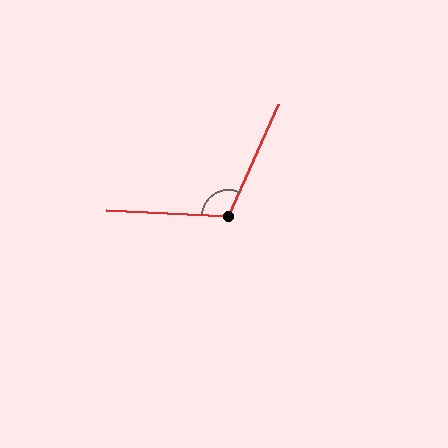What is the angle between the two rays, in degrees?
Approximately 111 degrees.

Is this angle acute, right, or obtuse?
It is obtuse.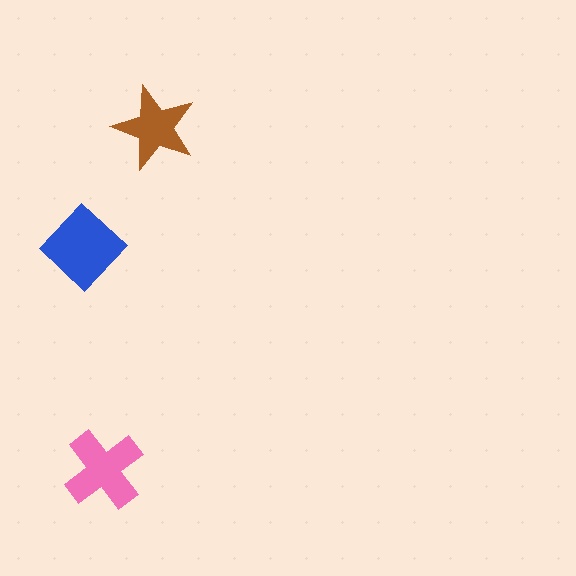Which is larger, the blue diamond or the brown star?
The blue diamond.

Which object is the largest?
The blue diamond.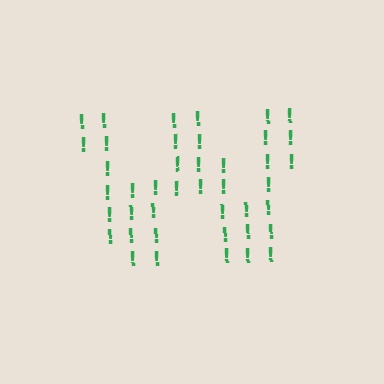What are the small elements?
The small elements are exclamation marks.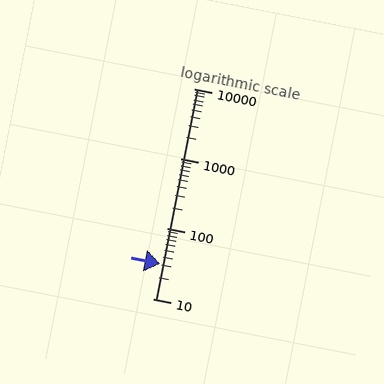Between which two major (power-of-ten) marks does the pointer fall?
The pointer is between 10 and 100.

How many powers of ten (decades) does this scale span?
The scale spans 3 decades, from 10 to 10000.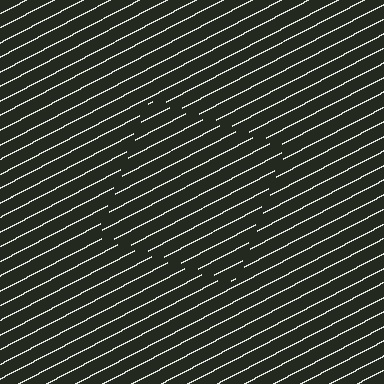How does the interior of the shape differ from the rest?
The interior of the shape contains the same grating, shifted by half a period — the contour is defined by the phase discontinuity where line-ends from the inner and outer gratings abut.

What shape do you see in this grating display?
An illusory square. The interior of the shape contains the same grating, shifted by half a period — the contour is defined by the phase discontinuity where line-ends from the inner and outer gratings abut.